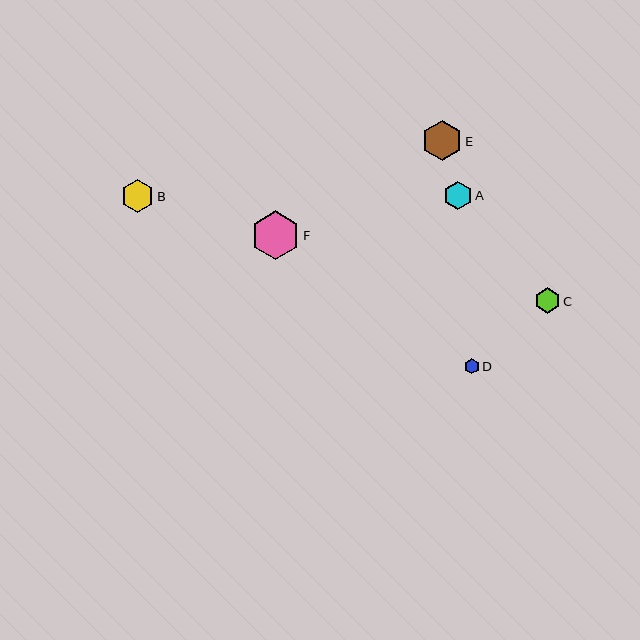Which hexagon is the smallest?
Hexagon D is the smallest with a size of approximately 15 pixels.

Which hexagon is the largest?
Hexagon F is the largest with a size of approximately 49 pixels.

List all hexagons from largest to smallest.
From largest to smallest: F, E, B, A, C, D.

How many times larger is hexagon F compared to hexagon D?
Hexagon F is approximately 3.2 times the size of hexagon D.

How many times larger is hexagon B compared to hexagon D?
Hexagon B is approximately 2.2 times the size of hexagon D.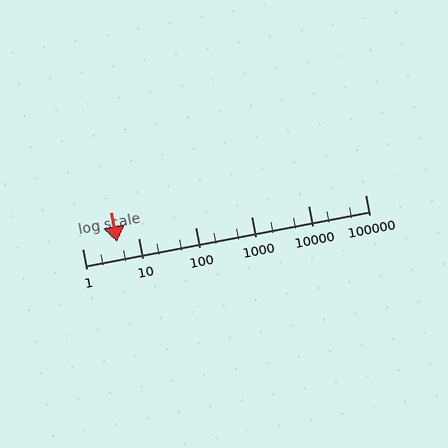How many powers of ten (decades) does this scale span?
The scale spans 5 decades, from 1 to 100000.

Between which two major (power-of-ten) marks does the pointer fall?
The pointer is between 1 and 10.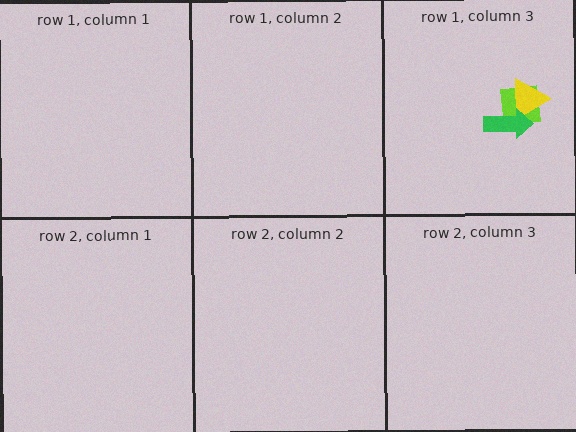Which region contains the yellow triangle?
The row 1, column 3 region.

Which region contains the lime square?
The row 1, column 3 region.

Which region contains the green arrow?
The row 1, column 3 region.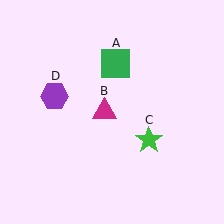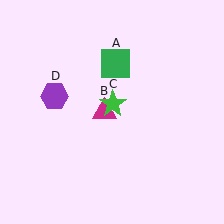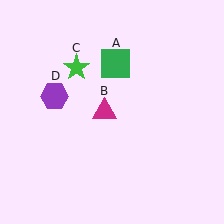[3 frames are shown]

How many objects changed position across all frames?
1 object changed position: green star (object C).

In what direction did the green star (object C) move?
The green star (object C) moved up and to the left.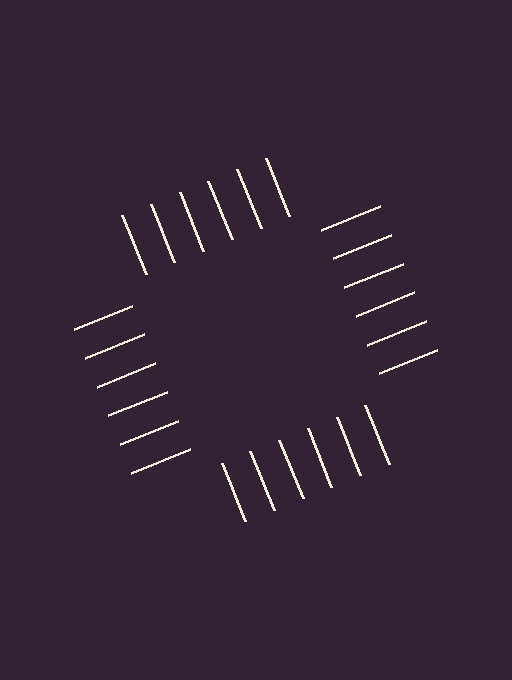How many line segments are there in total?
24 — 6 along each of the 4 edges.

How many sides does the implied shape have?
4 sides — the line-ends trace a square.